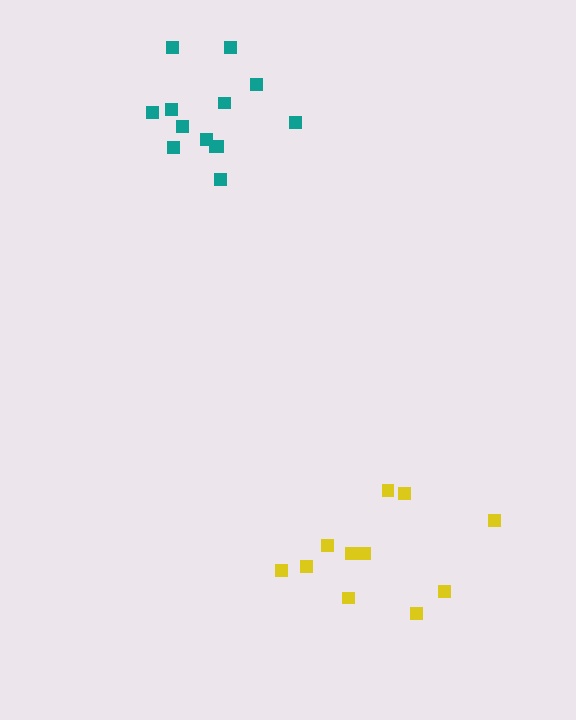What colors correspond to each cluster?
The clusters are colored: yellow, teal.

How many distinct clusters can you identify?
There are 2 distinct clusters.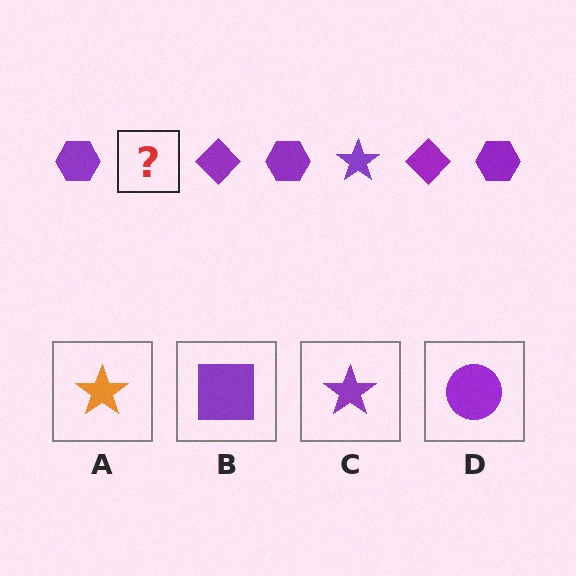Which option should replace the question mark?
Option C.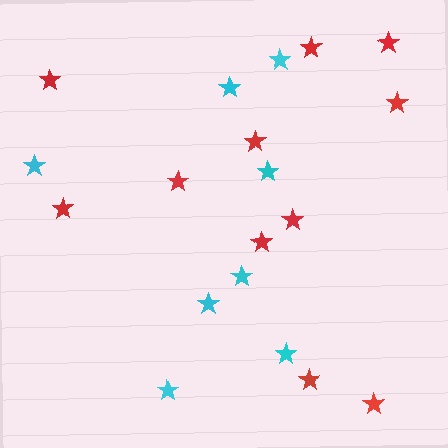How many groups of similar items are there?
There are 2 groups: one group of cyan stars (8) and one group of red stars (11).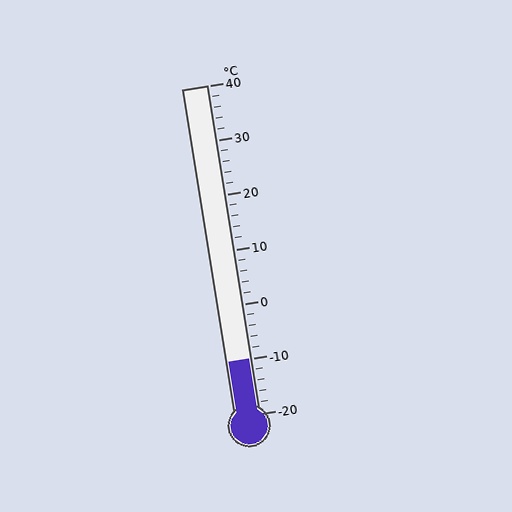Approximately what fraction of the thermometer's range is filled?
The thermometer is filled to approximately 15% of its range.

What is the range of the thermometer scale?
The thermometer scale ranges from -20°C to 40°C.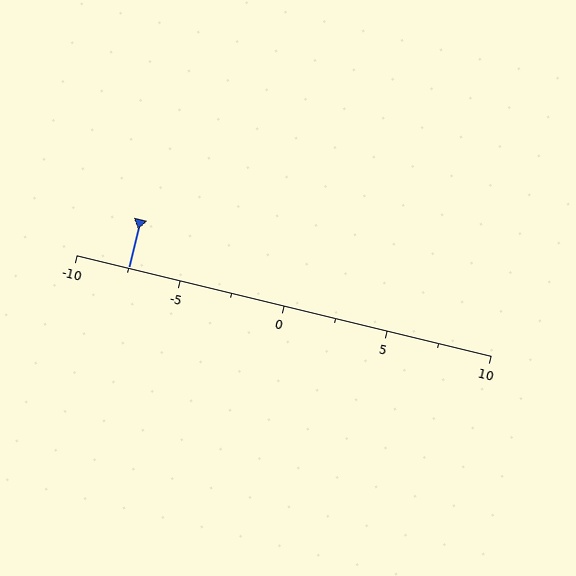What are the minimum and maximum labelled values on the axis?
The axis runs from -10 to 10.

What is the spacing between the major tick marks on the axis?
The major ticks are spaced 5 apart.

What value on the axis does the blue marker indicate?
The marker indicates approximately -7.5.